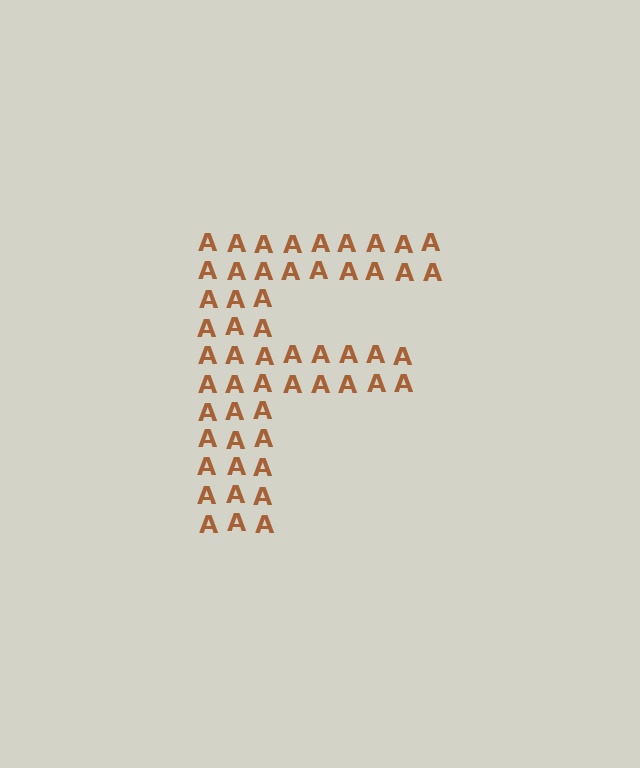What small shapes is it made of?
It is made of small letter A's.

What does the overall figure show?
The overall figure shows the letter F.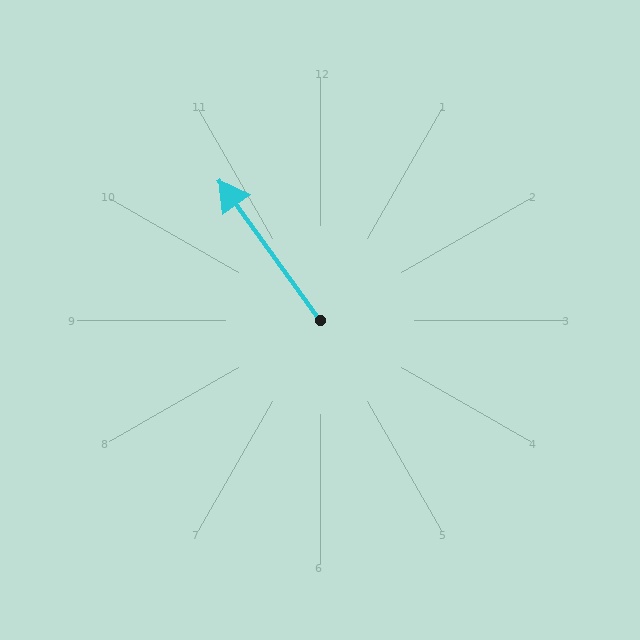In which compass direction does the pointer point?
Northwest.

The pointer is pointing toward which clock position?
Roughly 11 o'clock.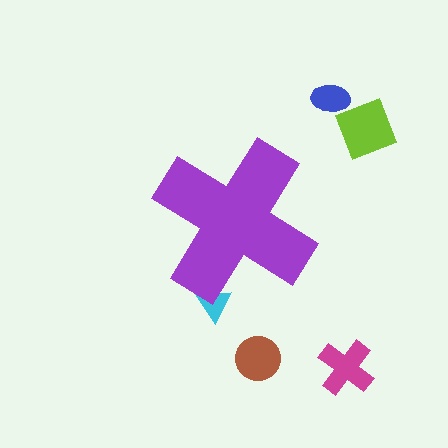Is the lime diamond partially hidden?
No, the lime diamond is fully visible.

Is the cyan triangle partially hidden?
Yes, the cyan triangle is partially hidden behind the purple cross.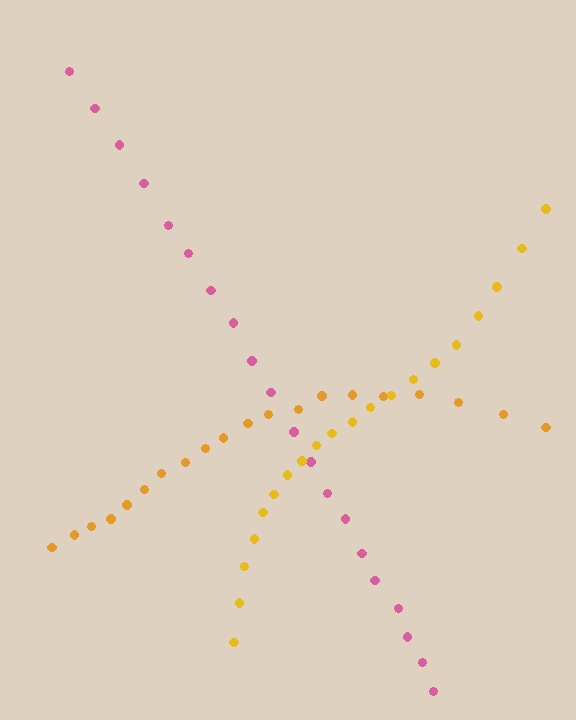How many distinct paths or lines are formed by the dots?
There are 3 distinct paths.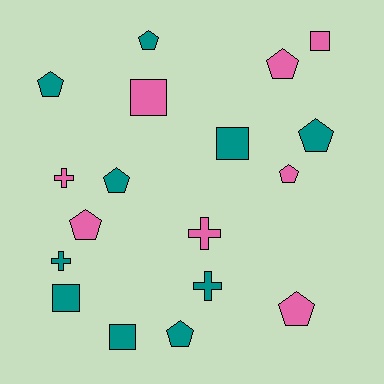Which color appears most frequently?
Teal, with 10 objects.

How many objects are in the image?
There are 18 objects.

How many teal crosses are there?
There are 2 teal crosses.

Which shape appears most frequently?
Pentagon, with 9 objects.